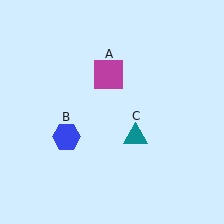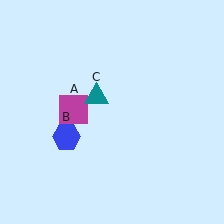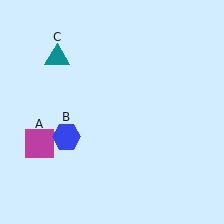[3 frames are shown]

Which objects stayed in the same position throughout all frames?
Blue hexagon (object B) remained stationary.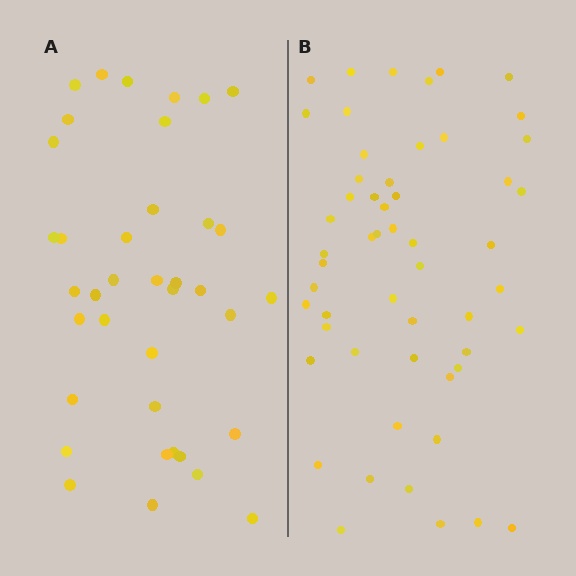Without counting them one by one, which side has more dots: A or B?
Region B (the right region) has more dots.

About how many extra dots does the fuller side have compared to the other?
Region B has approximately 15 more dots than region A.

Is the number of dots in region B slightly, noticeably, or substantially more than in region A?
Region B has noticeably more, but not dramatically so. The ratio is roughly 1.4 to 1.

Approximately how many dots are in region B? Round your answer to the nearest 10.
About 50 dots. (The exact count is 54, which rounds to 50.)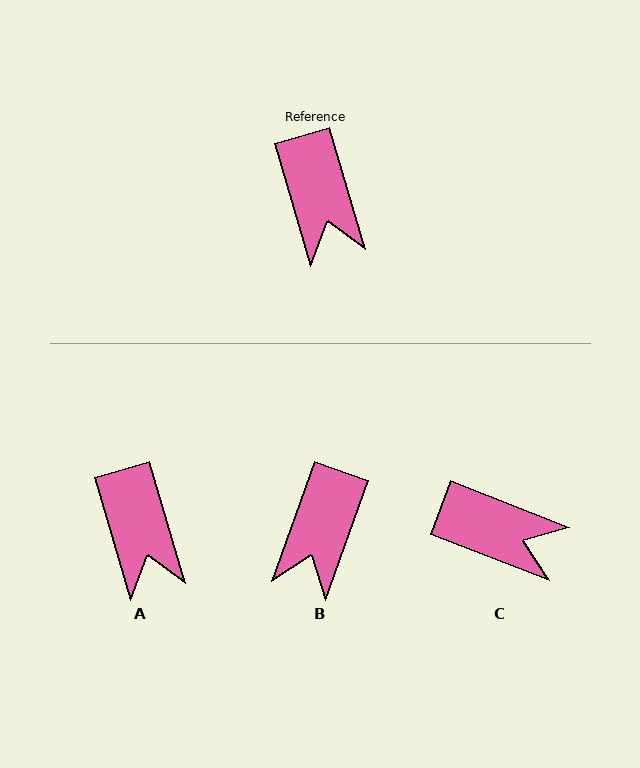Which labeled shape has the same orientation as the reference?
A.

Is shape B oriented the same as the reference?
No, it is off by about 36 degrees.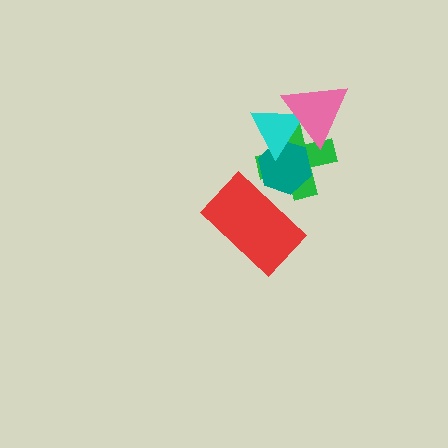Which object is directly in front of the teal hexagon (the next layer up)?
The cyan triangle is directly in front of the teal hexagon.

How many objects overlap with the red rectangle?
1 object overlaps with the red rectangle.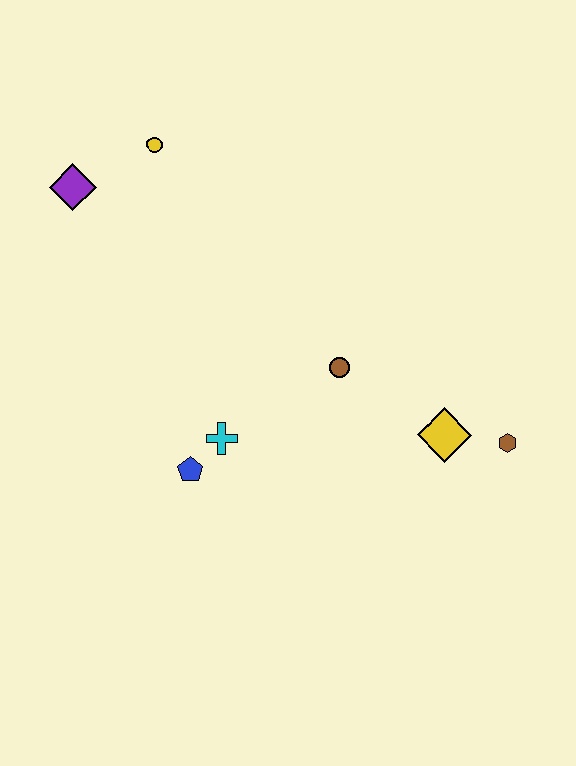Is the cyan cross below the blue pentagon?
No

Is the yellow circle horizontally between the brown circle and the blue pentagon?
No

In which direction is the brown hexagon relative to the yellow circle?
The brown hexagon is to the right of the yellow circle.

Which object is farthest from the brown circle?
The purple diamond is farthest from the brown circle.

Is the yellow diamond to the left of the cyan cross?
No